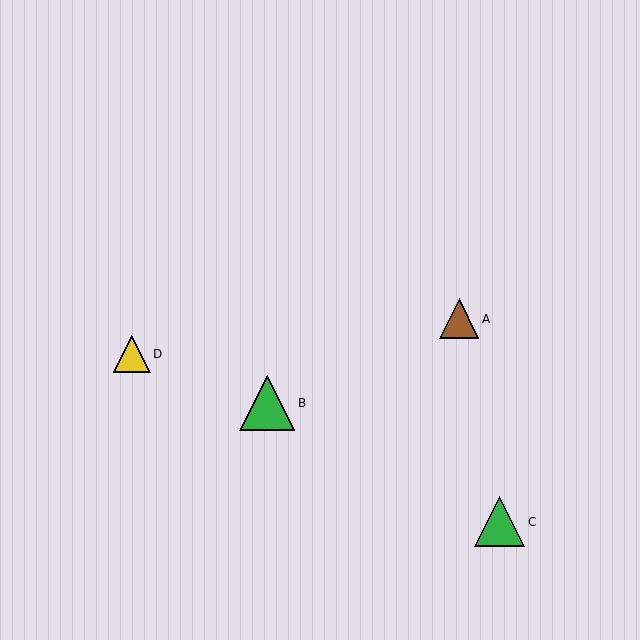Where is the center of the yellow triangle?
The center of the yellow triangle is at (132, 354).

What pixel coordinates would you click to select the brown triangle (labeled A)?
Click at (459, 319) to select the brown triangle A.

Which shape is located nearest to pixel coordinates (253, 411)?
The green triangle (labeled B) at (267, 403) is nearest to that location.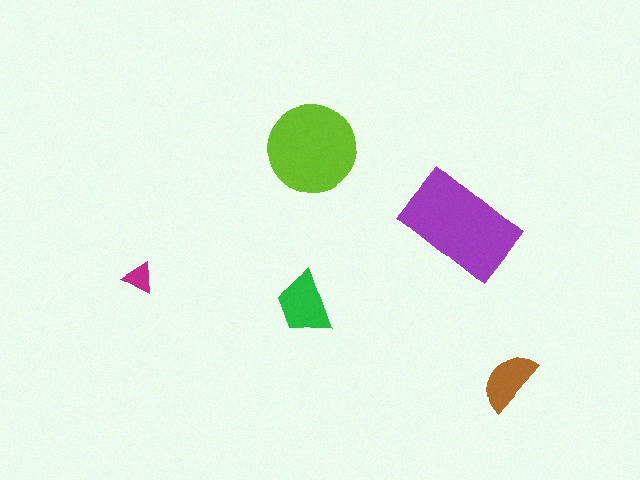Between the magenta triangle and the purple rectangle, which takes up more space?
The purple rectangle.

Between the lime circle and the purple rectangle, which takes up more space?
The purple rectangle.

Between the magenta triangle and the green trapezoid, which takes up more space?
The green trapezoid.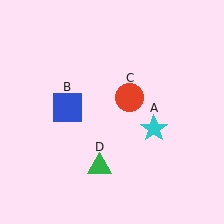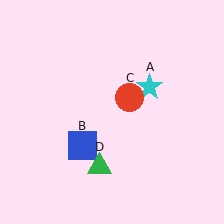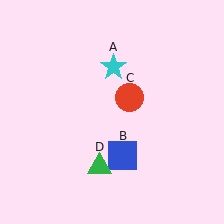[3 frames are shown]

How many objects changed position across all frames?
2 objects changed position: cyan star (object A), blue square (object B).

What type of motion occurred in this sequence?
The cyan star (object A), blue square (object B) rotated counterclockwise around the center of the scene.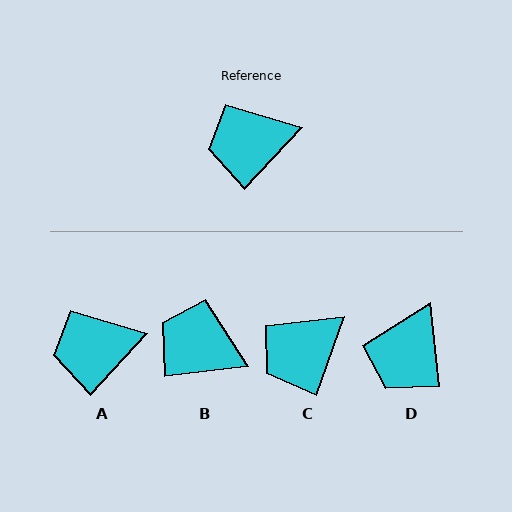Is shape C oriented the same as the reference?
No, it is off by about 23 degrees.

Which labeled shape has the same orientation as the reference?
A.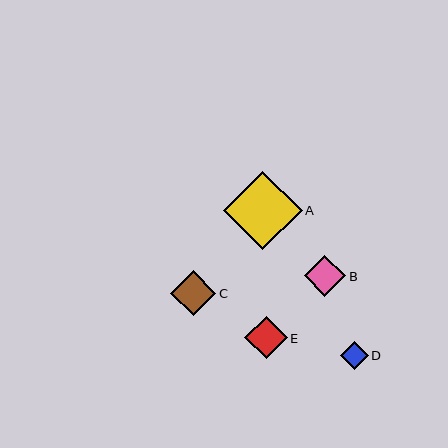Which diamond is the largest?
Diamond A is the largest with a size of approximately 78 pixels.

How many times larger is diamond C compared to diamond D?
Diamond C is approximately 1.6 times the size of diamond D.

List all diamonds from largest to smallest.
From largest to smallest: A, C, E, B, D.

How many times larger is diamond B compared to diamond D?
Diamond B is approximately 1.5 times the size of diamond D.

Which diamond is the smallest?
Diamond D is the smallest with a size of approximately 28 pixels.